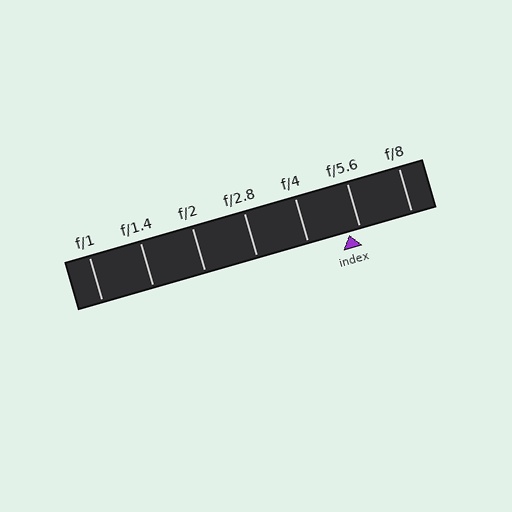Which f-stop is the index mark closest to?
The index mark is closest to f/5.6.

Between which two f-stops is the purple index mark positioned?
The index mark is between f/4 and f/5.6.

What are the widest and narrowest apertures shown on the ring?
The widest aperture shown is f/1 and the narrowest is f/8.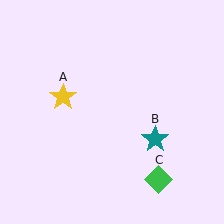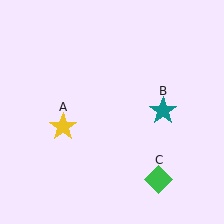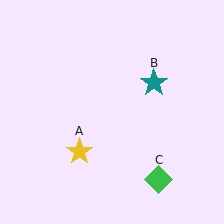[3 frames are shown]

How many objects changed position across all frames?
2 objects changed position: yellow star (object A), teal star (object B).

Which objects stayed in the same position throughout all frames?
Green diamond (object C) remained stationary.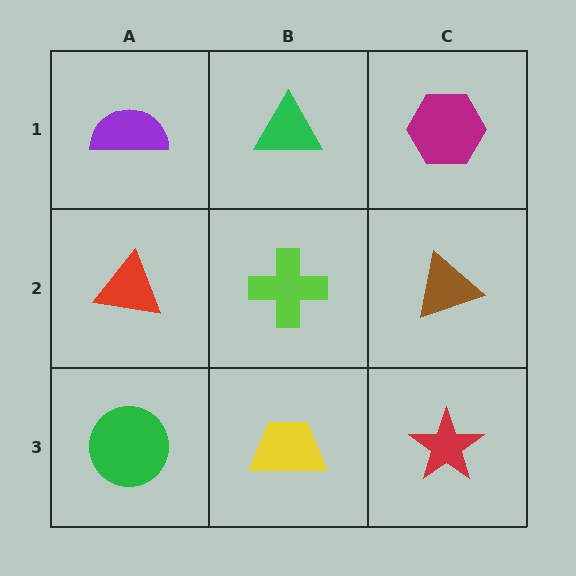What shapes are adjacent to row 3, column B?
A lime cross (row 2, column B), a green circle (row 3, column A), a red star (row 3, column C).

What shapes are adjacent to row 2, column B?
A green triangle (row 1, column B), a yellow trapezoid (row 3, column B), a red triangle (row 2, column A), a brown triangle (row 2, column C).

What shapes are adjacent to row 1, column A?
A red triangle (row 2, column A), a green triangle (row 1, column B).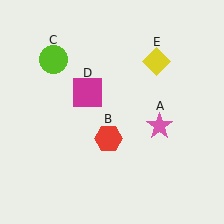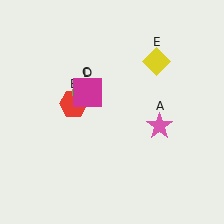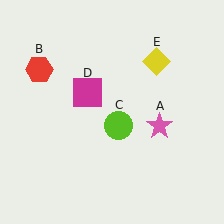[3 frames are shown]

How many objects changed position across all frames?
2 objects changed position: red hexagon (object B), lime circle (object C).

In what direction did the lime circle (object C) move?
The lime circle (object C) moved down and to the right.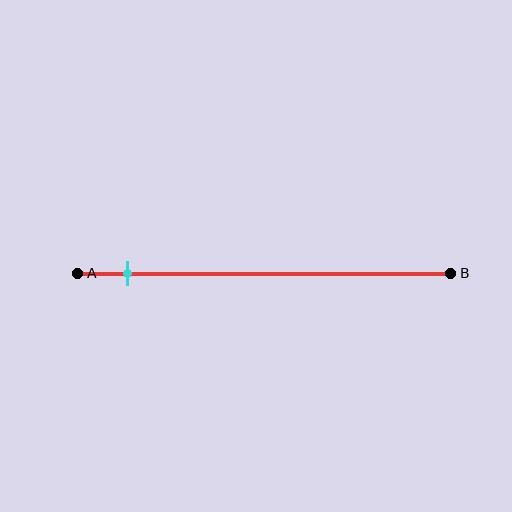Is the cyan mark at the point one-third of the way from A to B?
No, the mark is at about 15% from A, not at the 33% one-third point.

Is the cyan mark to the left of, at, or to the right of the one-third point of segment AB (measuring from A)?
The cyan mark is to the left of the one-third point of segment AB.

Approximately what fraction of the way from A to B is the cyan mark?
The cyan mark is approximately 15% of the way from A to B.